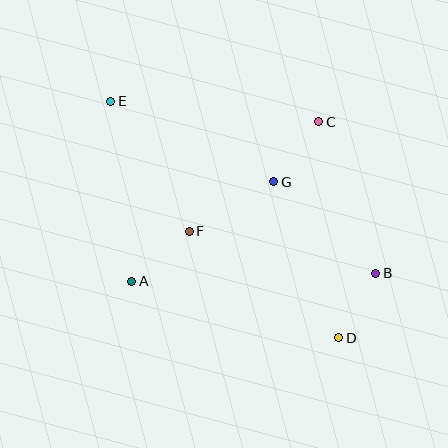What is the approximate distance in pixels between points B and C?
The distance between B and C is approximately 162 pixels.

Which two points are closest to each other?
Points B and D are closest to each other.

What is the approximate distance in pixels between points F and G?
The distance between F and G is approximately 98 pixels.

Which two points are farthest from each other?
Points D and E are farthest from each other.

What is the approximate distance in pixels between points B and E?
The distance between B and E is approximately 316 pixels.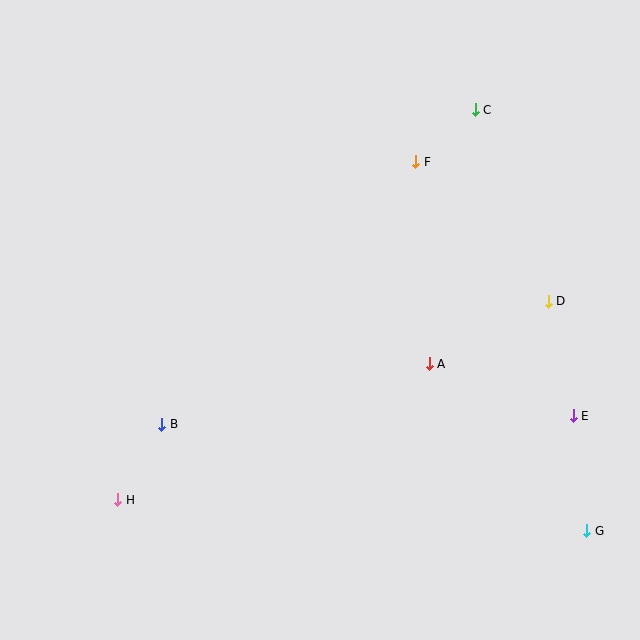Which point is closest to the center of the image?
Point A at (429, 364) is closest to the center.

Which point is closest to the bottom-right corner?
Point G is closest to the bottom-right corner.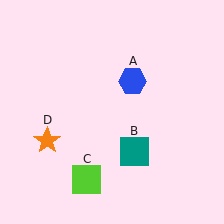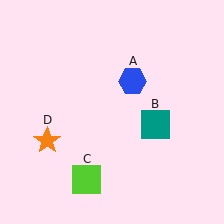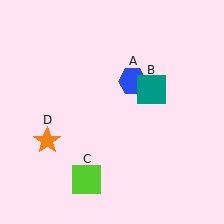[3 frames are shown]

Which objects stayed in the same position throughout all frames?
Blue hexagon (object A) and lime square (object C) and orange star (object D) remained stationary.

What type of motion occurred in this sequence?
The teal square (object B) rotated counterclockwise around the center of the scene.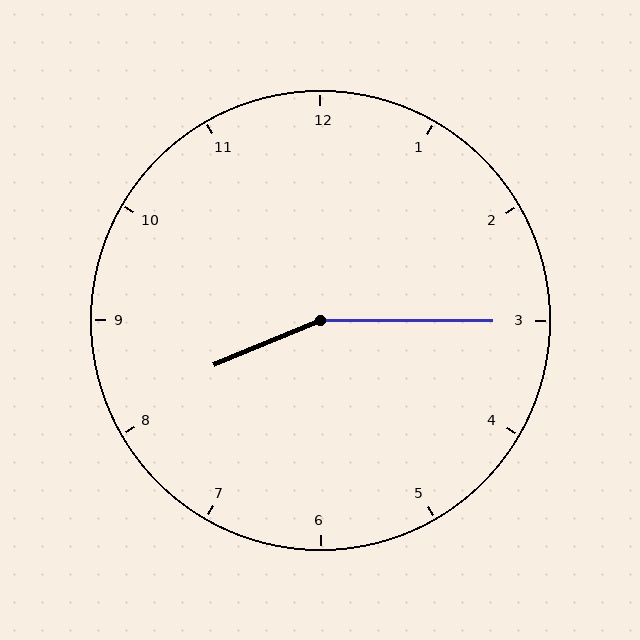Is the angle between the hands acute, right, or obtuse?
It is obtuse.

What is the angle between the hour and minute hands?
Approximately 158 degrees.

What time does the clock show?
8:15.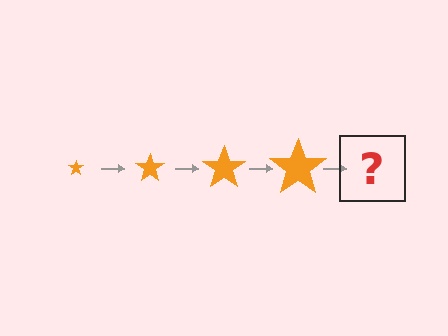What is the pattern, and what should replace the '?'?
The pattern is that the star gets progressively larger each step. The '?' should be an orange star, larger than the previous one.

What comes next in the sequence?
The next element should be an orange star, larger than the previous one.